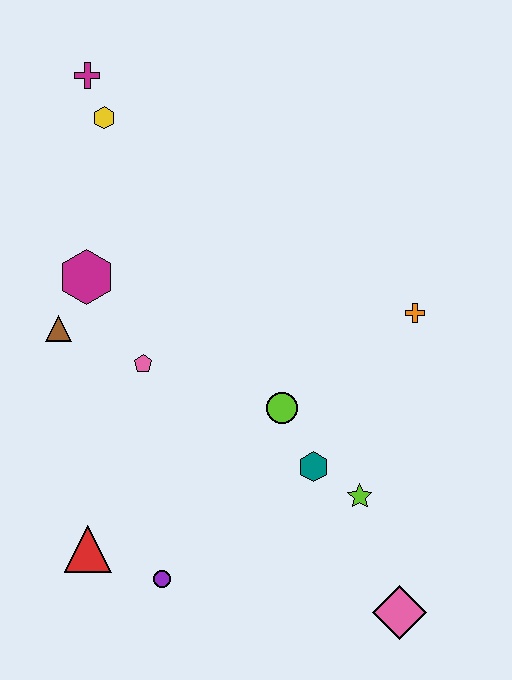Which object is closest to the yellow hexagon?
The magenta cross is closest to the yellow hexagon.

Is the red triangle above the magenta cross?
No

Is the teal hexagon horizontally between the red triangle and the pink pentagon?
No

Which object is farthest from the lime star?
The magenta cross is farthest from the lime star.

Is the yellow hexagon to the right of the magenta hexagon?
Yes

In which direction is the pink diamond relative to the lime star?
The pink diamond is below the lime star.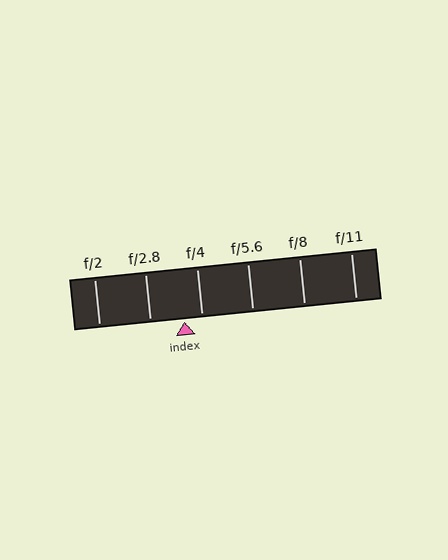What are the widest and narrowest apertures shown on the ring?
The widest aperture shown is f/2 and the narrowest is f/11.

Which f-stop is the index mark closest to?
The index mark is closest to f/4.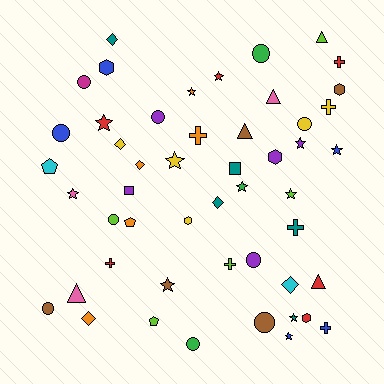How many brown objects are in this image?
There are 5 brown objects.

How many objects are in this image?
There are 50 objects.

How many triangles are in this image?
There are 5 triangles.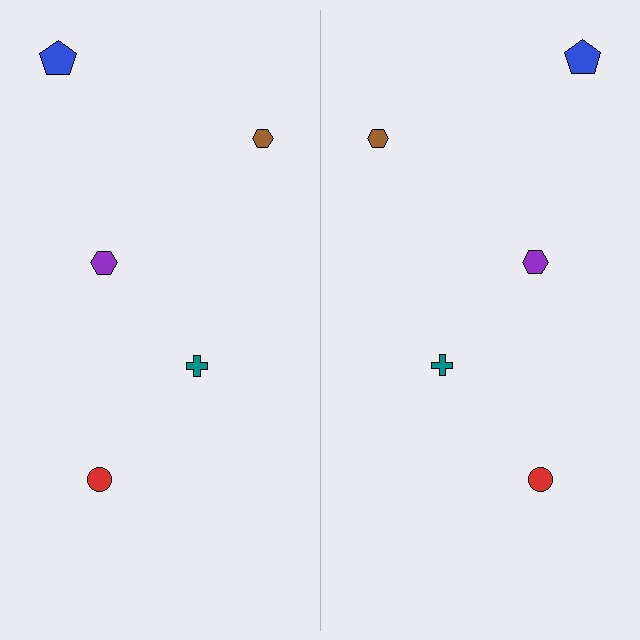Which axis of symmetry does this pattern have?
The pattern has a vertical axis of symmetry running through the center of the image.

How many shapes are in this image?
There are 10 shapes in this image.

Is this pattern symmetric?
Yes, this pattern has bilateral (reflection) symmetry.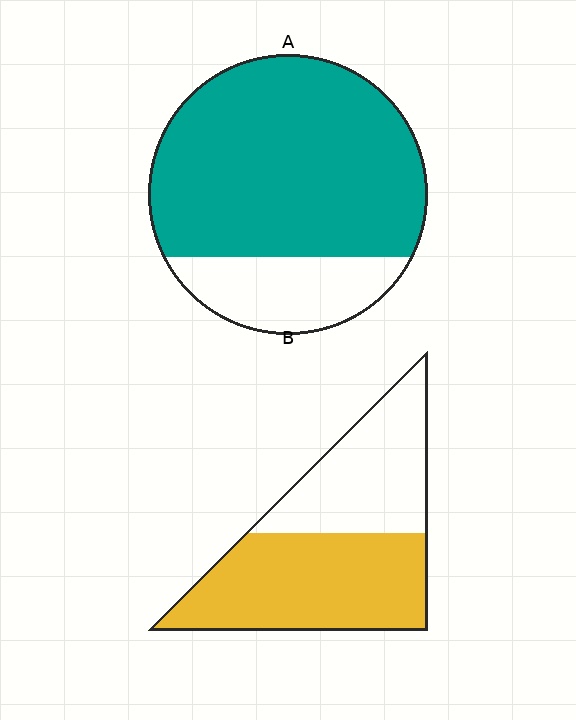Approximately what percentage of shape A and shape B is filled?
A is approximately 75% and B is approximately 60%.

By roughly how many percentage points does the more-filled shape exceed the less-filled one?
By roughly 20 percentage points (A over B).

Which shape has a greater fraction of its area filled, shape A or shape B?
Shape A.